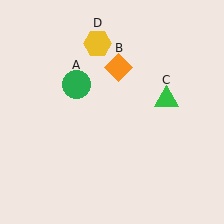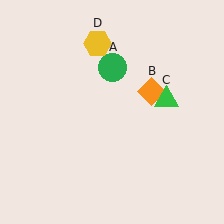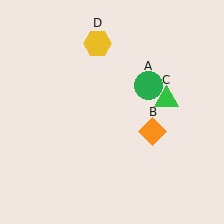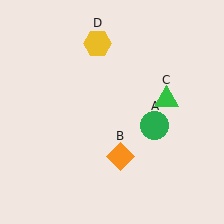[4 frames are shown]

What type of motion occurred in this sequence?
The green circle (object A), orange diamond (object B) rotated clockwise around the center of the scene.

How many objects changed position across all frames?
2 objects changed position: green circle (object A), orange diamond (object B).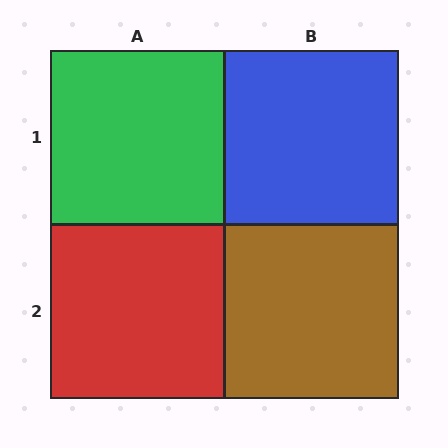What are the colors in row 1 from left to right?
Green, blue.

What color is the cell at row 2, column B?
Brown.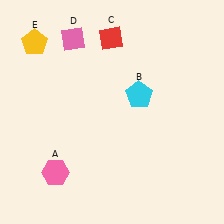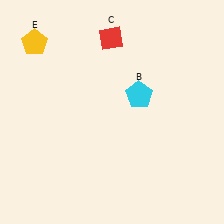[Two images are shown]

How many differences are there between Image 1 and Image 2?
There are 2 differences between the two images.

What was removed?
The pink diamond (D), the pink hexagon (A) were removed in Image 2.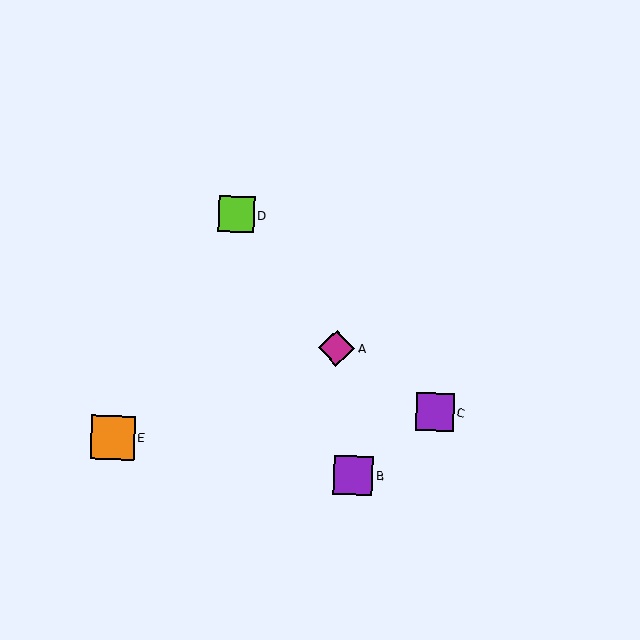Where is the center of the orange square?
The center of the orange square is at (113, 438).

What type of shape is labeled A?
Shape A is a magenta diamond.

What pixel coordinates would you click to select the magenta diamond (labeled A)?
Click at (337, 348) to select the magenta diamond A.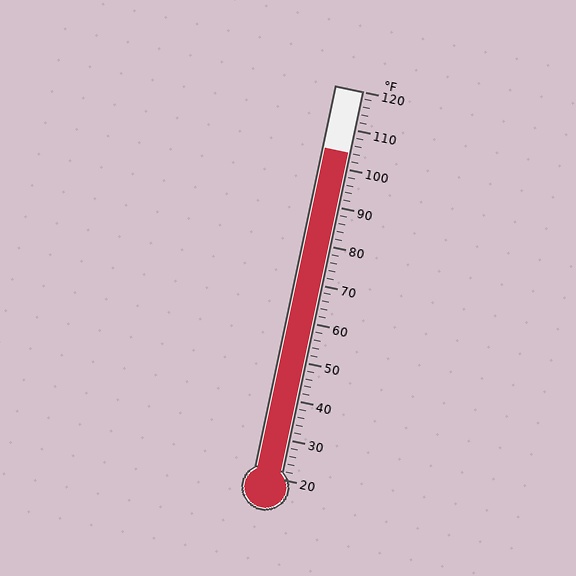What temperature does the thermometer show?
The thermometer shows approximately 104°F.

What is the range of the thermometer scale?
The thermometer scale ranges from 20°F to 120°F.